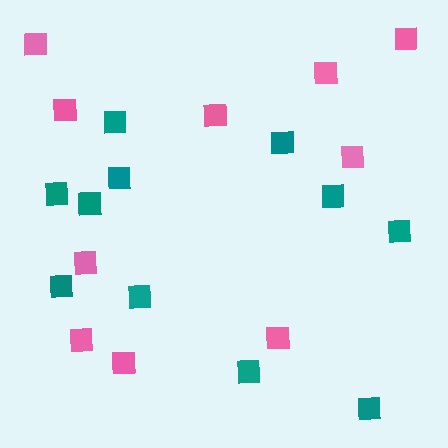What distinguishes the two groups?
There are 2 groups: one group of teal squares (11) and one group of pink squares (10).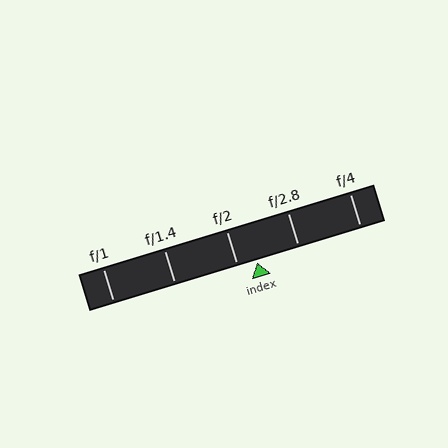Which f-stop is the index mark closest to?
The index mark is closest to f/2.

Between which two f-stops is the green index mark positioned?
The index mark is between f/2 and f/2.8.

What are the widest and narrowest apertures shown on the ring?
The widest aperture shown is f/1 and the narrowest is f/4.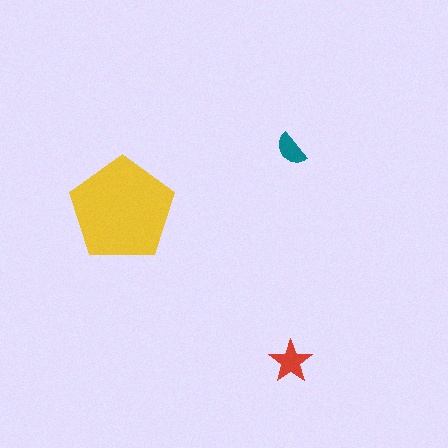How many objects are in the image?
There are 3 objects in the image.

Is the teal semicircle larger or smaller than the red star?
Smaller.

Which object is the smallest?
The teal semicircle.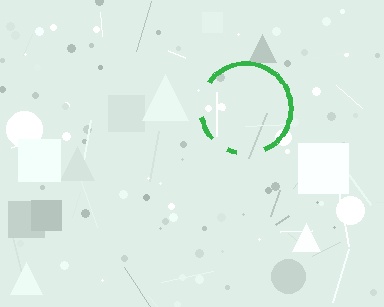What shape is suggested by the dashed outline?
The dashed outline suggests a circle.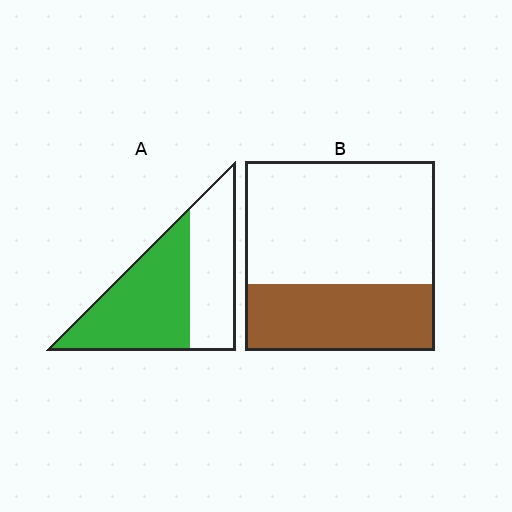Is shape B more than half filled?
No.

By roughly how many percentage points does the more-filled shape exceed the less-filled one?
By roughly 20 percentage points (A over B).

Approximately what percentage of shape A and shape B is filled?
A is approximately 60% and B is approximately 35%.